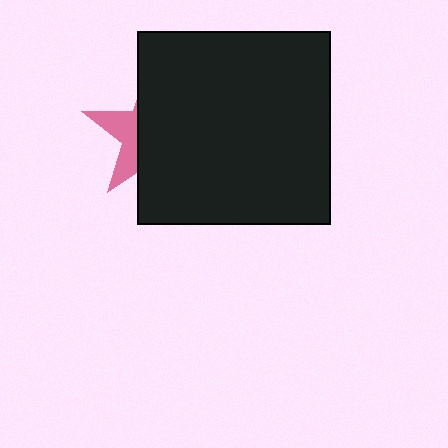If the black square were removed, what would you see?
You would see the complete pink star.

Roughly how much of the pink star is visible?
A small part of it is visible (roughly 32%).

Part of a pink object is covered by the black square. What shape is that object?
It is a star.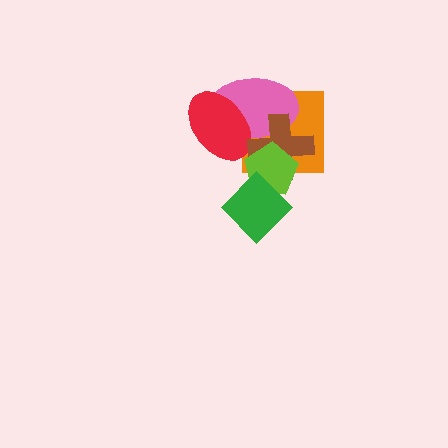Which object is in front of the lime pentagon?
The green diamond is in front of the lime pentagon.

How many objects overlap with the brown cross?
4 objects overlap with the brown cross.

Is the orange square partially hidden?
Yes, it is partially covered by another shape.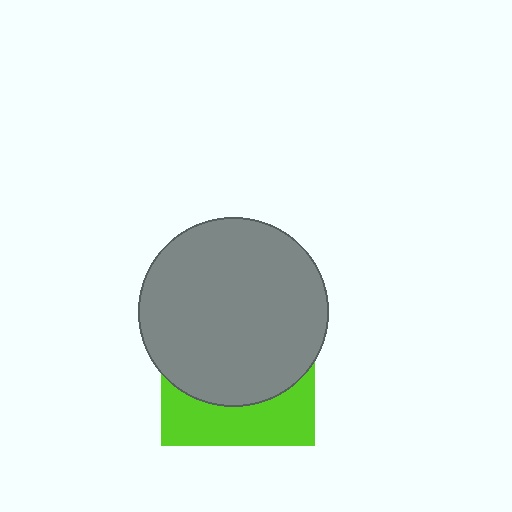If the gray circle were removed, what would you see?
You would see the complete lime square.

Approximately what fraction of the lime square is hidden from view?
Roughly 67% of the lime square is hidden behind the gray circle.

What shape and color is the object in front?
The object in front is a gray circle.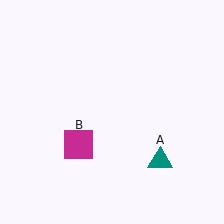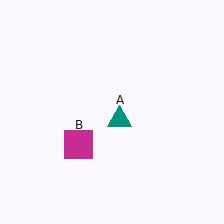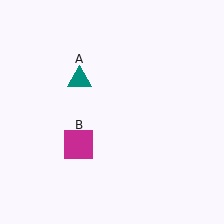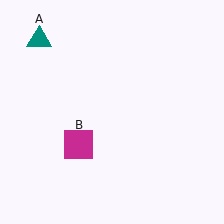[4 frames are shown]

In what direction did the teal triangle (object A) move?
The teal triangle (object A) moved up and to the left.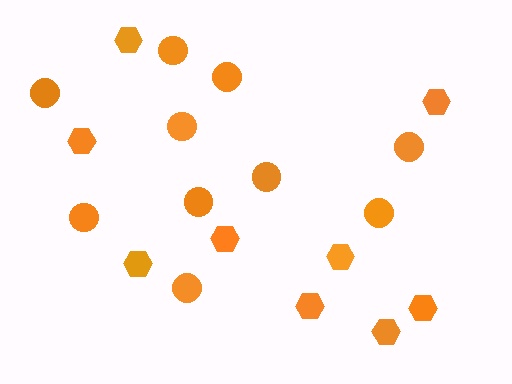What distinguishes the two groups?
There are 2 groups: one group of circles (10) and one group of hexagons (9).